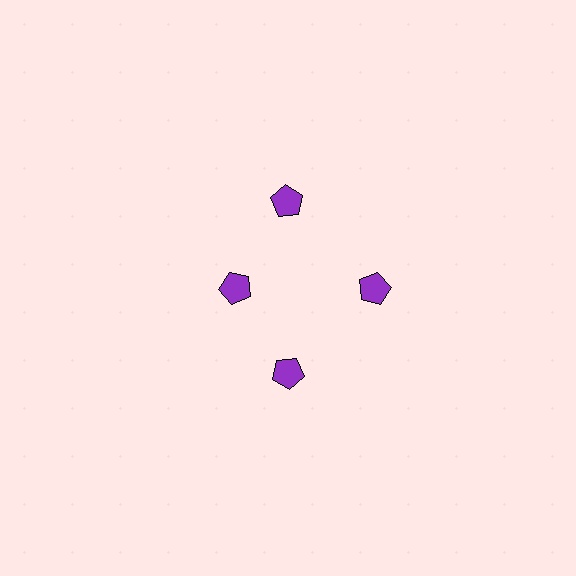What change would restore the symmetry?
The symmetry would be restored by moving it outward, back onto the ring so that all 4 pentagons sit at equal angles and equal distance from the center.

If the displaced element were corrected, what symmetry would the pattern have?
It would have 4-fold rotational symmetry — the pattern would map onto itself every 90 degrees.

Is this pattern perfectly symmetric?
No. The 4 purple pentagons are arranged in a ring, but one element near the 9 o'clock position is pulled inward toward the center, breaking the 4-fold rotational symmetry.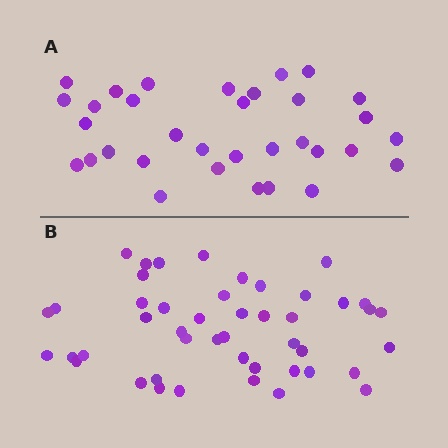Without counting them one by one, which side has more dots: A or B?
Region B (the bottom region) has more dots.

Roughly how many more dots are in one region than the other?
Region B has approximately 15 more dots than region A.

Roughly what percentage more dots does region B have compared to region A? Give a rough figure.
About 40% more.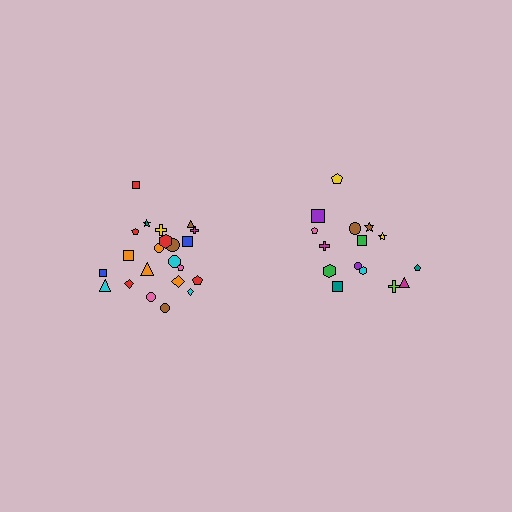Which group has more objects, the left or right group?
The left group.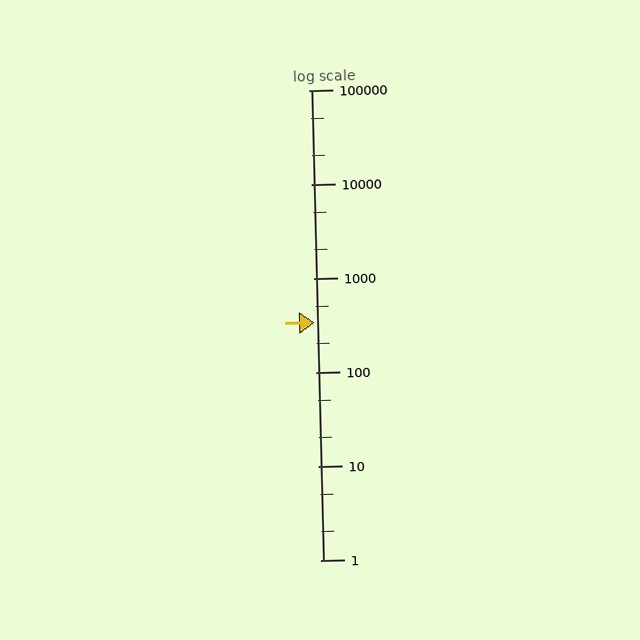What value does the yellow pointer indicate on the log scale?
The pointer indicates approximately 340.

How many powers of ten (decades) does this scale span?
The scale spans 5 decades, from 1 to 100000.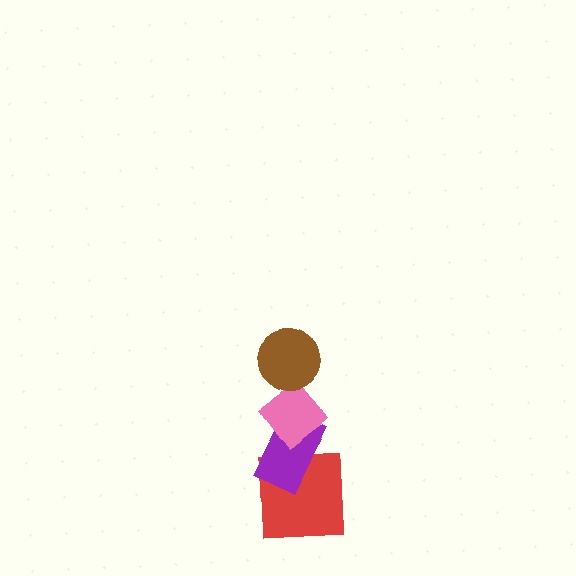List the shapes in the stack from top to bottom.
From top to bottom: the brown circle, the pink diamond, the purple rectangle, the red square.